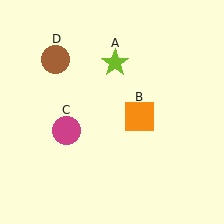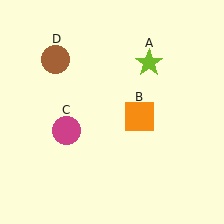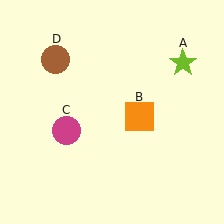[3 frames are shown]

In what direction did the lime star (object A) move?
The lime star (object A) moved right.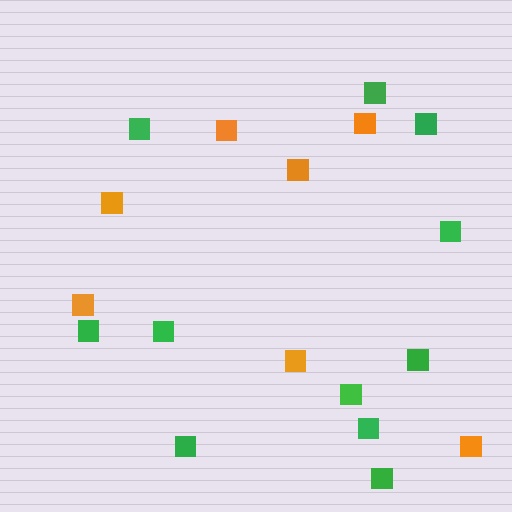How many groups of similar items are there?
There are 2 groups: one group of orange squares (7) and one group of green squares (11).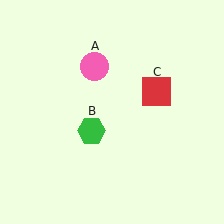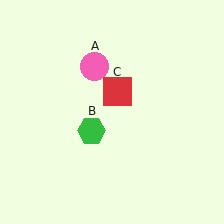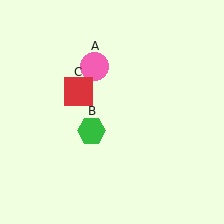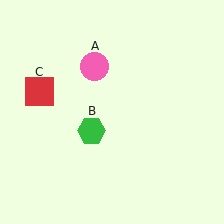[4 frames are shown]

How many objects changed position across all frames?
1 object changed position: red square (object C).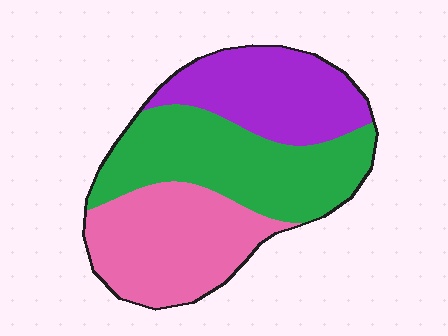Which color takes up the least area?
Purple, at roughly 30%.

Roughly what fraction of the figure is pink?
Pink covers around 35% of the figure.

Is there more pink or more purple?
Pink.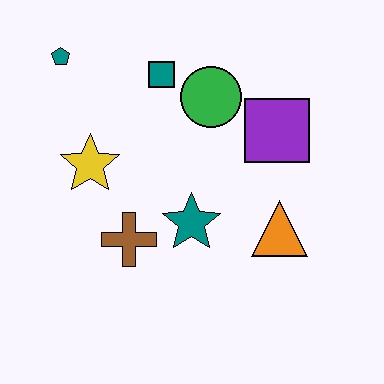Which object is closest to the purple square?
The green circle is closest to the purple square.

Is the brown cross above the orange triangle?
No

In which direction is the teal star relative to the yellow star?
The teal star is to the right of the yellow star.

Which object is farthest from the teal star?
The teal pentagon is farthest from the teal star.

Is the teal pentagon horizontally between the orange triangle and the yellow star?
No